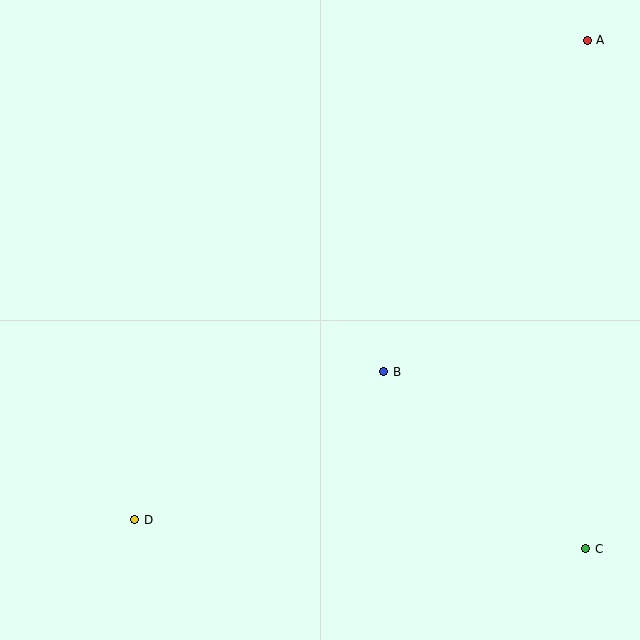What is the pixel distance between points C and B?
The distance between C and B is 268 pixels.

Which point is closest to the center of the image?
Point B at (384, 372) is closest to the center.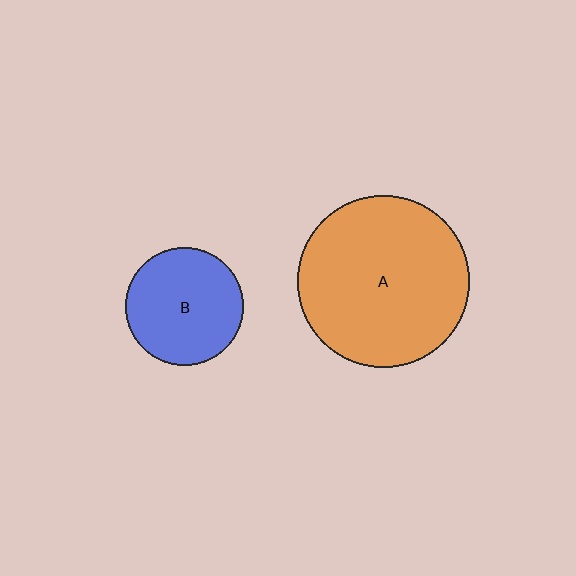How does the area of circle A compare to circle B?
Approximately 2.1 times.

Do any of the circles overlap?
No, none of the circles overlap.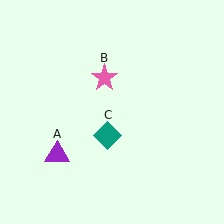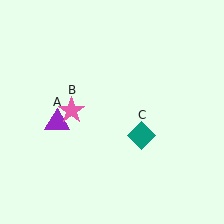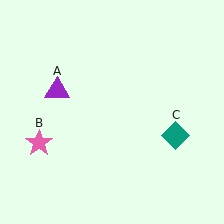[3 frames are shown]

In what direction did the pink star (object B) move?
The pink star (object B) moved down and to the left.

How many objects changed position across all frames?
3 objects changed position: purple triangle (object A), pink star (object B), teal diamond (object C).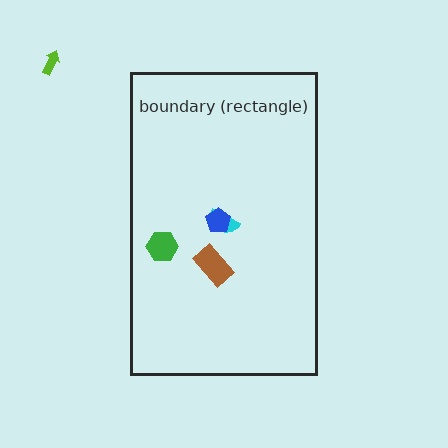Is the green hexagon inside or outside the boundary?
Inside.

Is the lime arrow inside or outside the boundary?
Outside.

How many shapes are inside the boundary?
4 inside, 1 outside.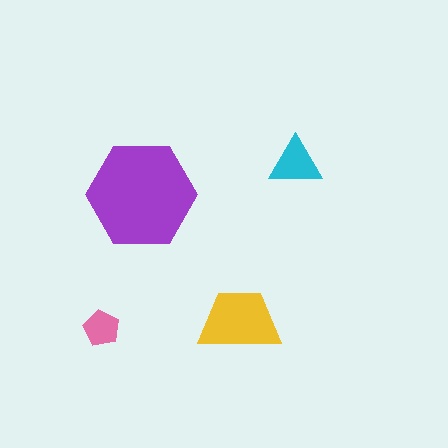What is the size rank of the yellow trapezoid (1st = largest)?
2nd.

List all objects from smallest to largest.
The pink pentagon, the cyan triangle, the yellow trapezoid, the purple hexagon.